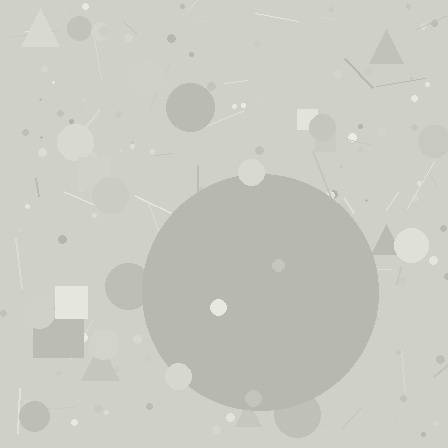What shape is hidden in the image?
A circle is hidden in the image.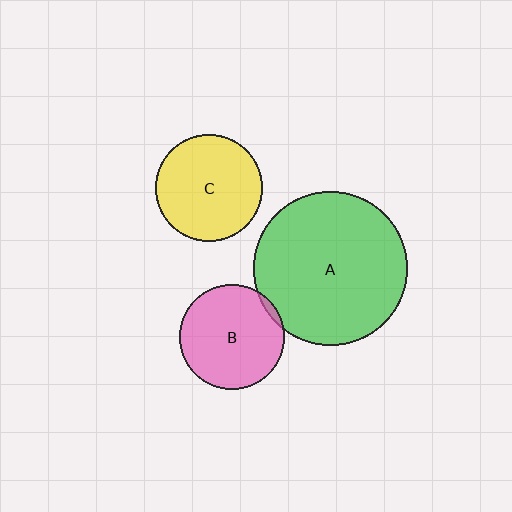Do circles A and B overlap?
Yes.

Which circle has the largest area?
Circle A (green).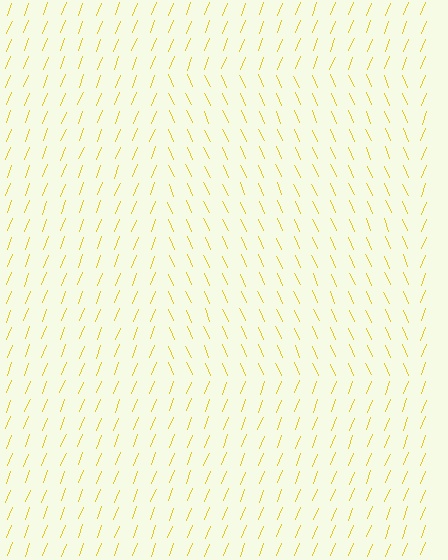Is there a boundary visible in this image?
Yes, there is a texture boundary formed by a change in line orientation.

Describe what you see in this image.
The image is filled with small yellow line segments. A rectangle region in the image has lines oriented differently from the surrounding lines, creating a visible texture boundary.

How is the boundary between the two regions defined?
The boundary is defined purely by a change in line orientation (approximately 45 degrees difference). All lines are the same color and thickness.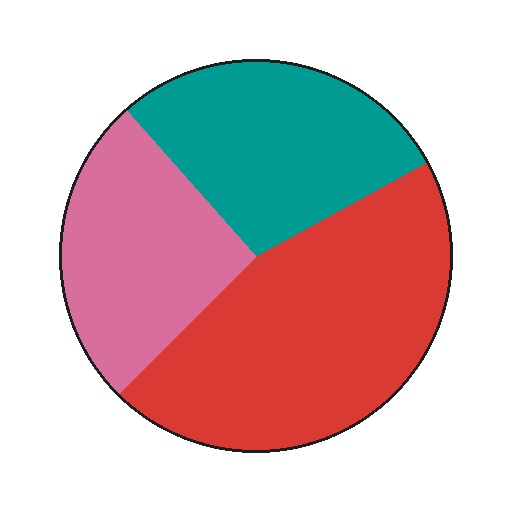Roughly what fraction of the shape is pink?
Pink covers about 25% of the shape.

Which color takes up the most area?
Red, at roughly 45%.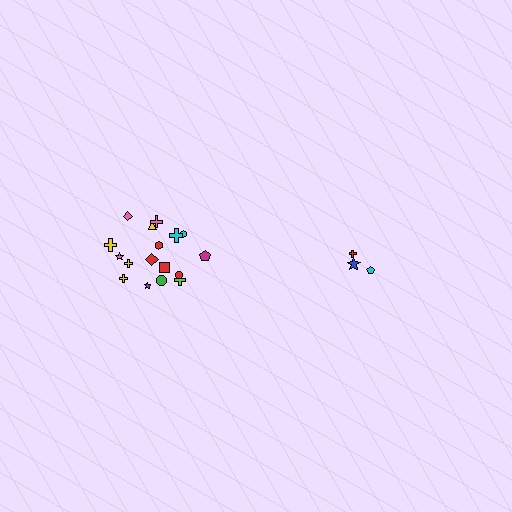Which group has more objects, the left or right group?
The left group.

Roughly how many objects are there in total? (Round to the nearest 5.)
Roughly 20 objects in total.